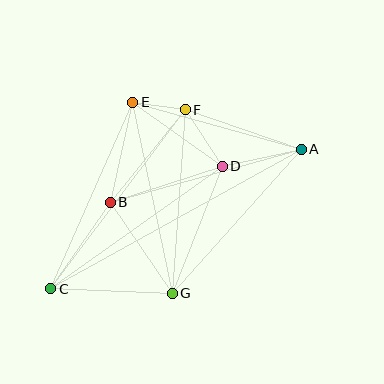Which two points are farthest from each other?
Points A and C are farthest from each other.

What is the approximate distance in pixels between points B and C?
The distance between B and C is approximately 105 pixels.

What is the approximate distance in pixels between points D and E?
The distance between D and E is approximately 110 pixels.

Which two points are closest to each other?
Points E and F are closest to each other.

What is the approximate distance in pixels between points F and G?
The distance between F and G is approximately 184 pixels.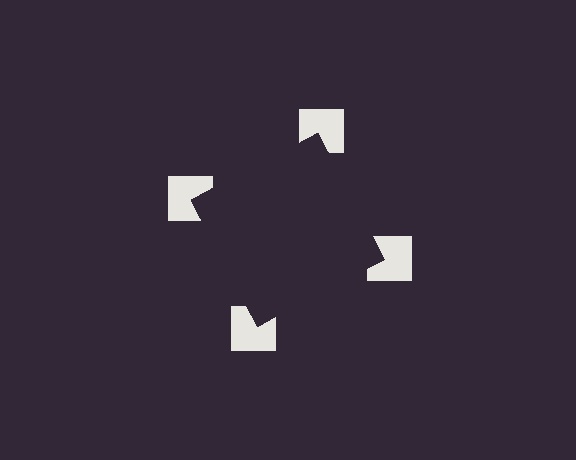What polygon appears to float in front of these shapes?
An illusory square — its edges are inferred from the aligned wedge cuts in the notched squares, not physically drawn.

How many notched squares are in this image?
There are 4 — one at each vertex of the illusory square.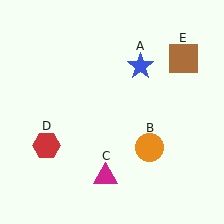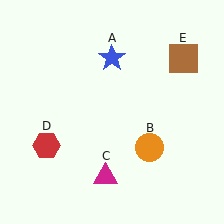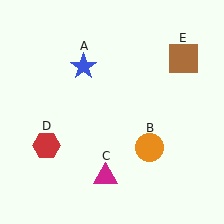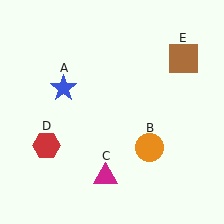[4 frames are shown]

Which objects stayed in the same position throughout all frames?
Orange circle (object B) and magenta triangle (object C) and red hexagon (object D) and brown square (object E) remained stationary.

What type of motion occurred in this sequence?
The blue star (object A) rotated counterclockwise around the center of the scene.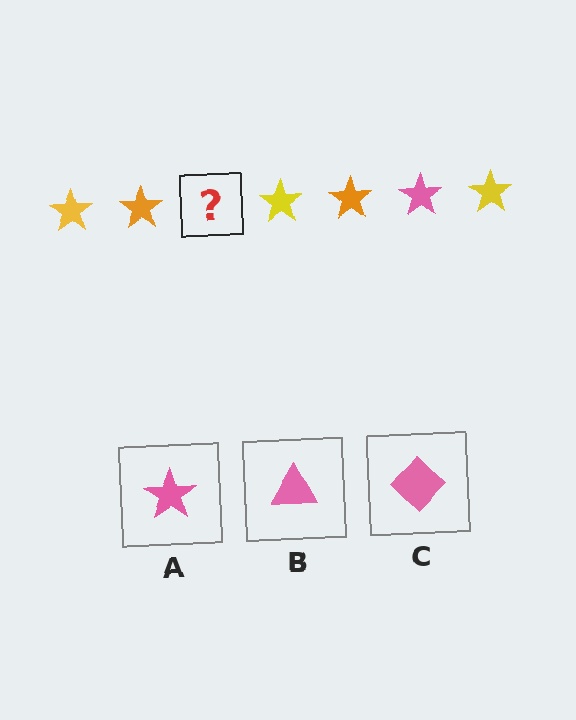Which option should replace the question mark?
Option A.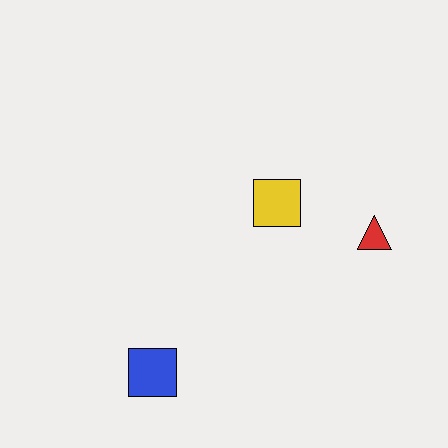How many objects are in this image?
There are 3 objects.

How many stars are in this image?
There are no stars.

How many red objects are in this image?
There is 1 red object.